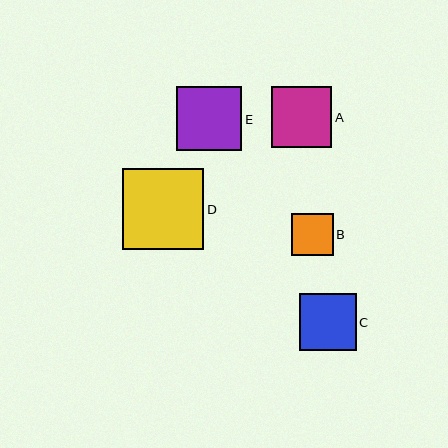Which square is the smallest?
Square B is the smallest with a size of approximately 42 pixels.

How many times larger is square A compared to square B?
Square A is approximately 1.4 times the size of square B.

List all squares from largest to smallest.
From largest to smallest: D, E, A, C, B.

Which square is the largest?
Square D is the largest with a size of approximately 82 pixels.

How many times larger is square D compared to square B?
Square D is approximately 2.0 times the size of square B.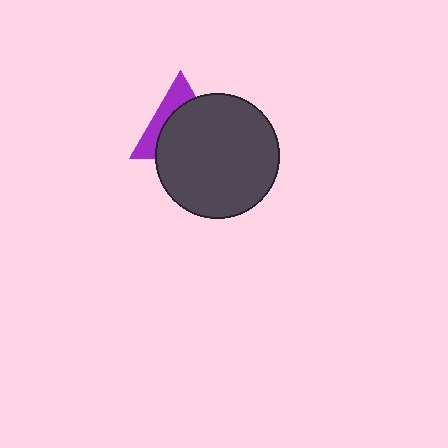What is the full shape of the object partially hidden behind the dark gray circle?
The partially hidden object is a purple triangle.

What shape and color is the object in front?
The object in front is a dark gray circle.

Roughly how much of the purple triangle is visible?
A small part of it is visible (roughly 35%).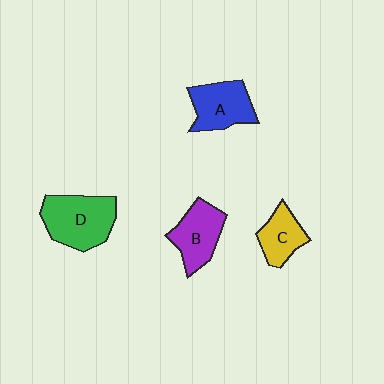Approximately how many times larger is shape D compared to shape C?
Approximately 1.7 times.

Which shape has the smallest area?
Shape C (yellow).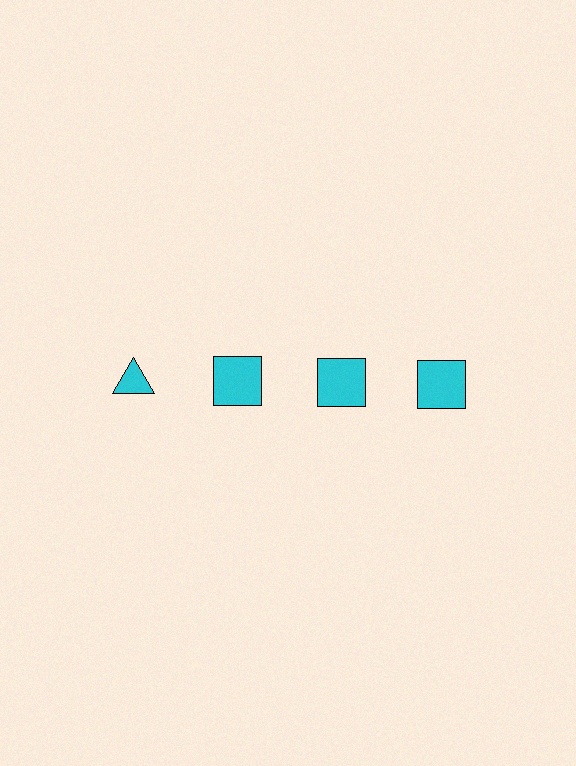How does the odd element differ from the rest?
It has a different shape: triangle instead of square.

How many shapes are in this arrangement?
There are 4 shapes arranged in a grid pattern.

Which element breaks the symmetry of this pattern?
The cyan triangle in the top row, leftmost column breaks the symmetry. All other shapes are cyan squares.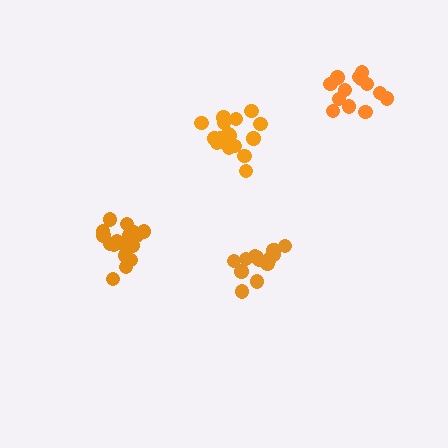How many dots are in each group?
Group 1: 14 dots, Group 2: 17 dots, Group 3: 17 dots, Group 4: 13 dots (61 total).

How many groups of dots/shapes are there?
There are 4 groups.